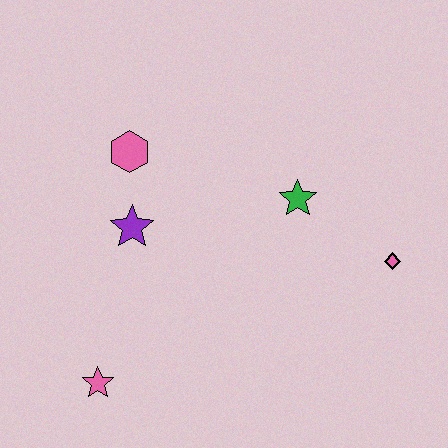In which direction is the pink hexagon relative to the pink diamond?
The pink hexagon is to the left of the pink diamond.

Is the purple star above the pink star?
Yes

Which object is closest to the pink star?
The purple star is closest to the pink star.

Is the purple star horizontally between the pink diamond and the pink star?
Yes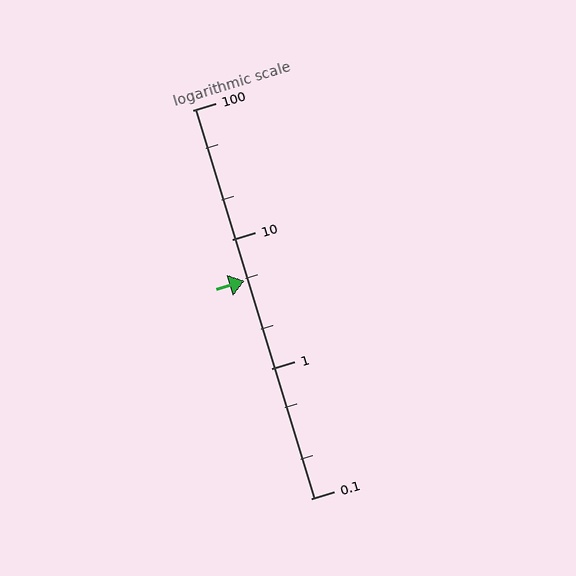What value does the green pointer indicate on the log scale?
The pointer indicates approximately 4.8.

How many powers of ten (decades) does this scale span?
The scale spans 3 decades, from 0.1 to 100.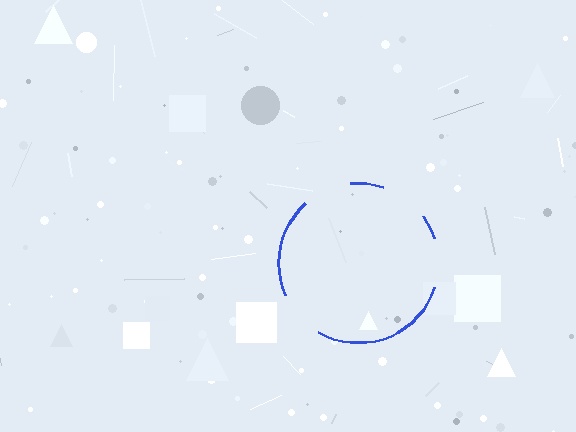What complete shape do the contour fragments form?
The contour fragments form a circle.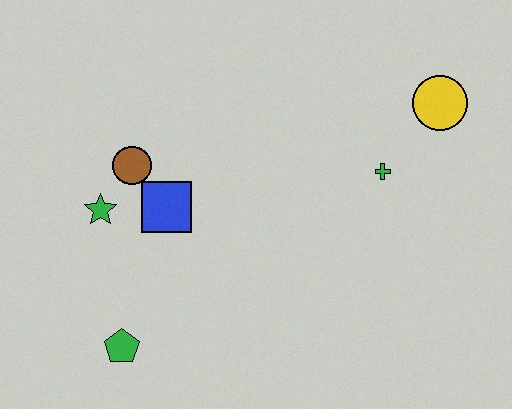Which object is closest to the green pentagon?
The green star is closest to the green pentagon.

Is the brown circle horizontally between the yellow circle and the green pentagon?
Yes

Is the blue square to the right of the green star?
Yes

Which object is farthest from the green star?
The yellow circle is farthest from the green star.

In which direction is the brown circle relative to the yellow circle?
The brown circle is to the left of the yellow circle.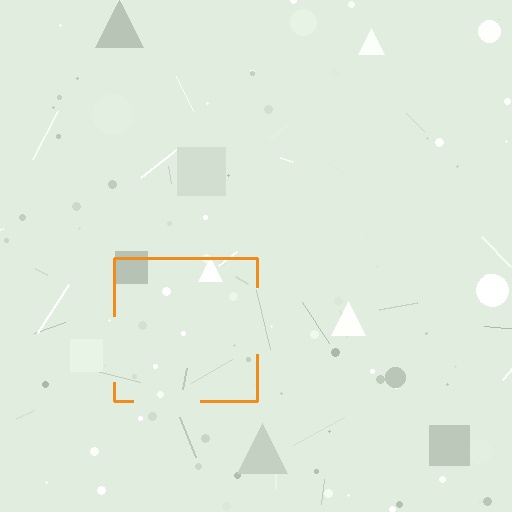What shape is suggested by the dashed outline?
The dashed outline suggests a square.